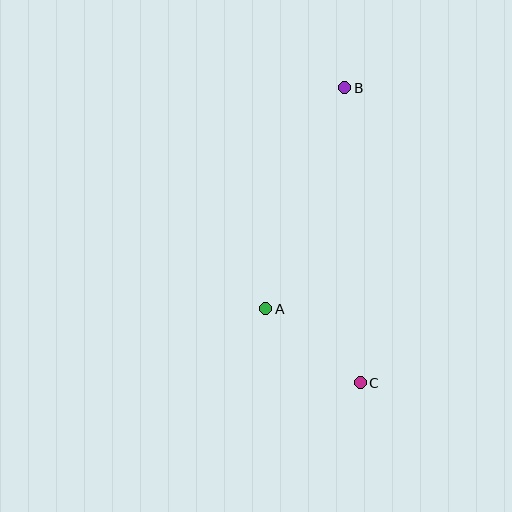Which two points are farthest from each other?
Points B and C are farthest from each other.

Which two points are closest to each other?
Points A and C are closest to each other.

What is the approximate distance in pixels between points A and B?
The distance between A and B is approximately 235 pixels.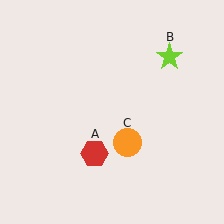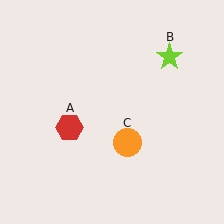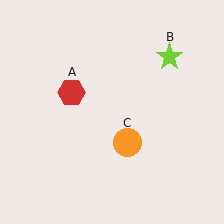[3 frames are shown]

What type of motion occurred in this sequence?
The red hexagon (object A) rotated clockwise around the center of the scene.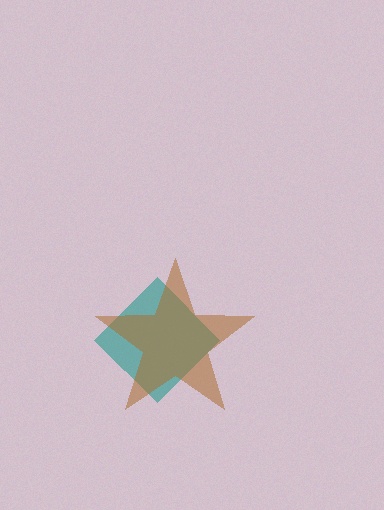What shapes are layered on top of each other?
The layered shapes are: a teal diamond, a brown star.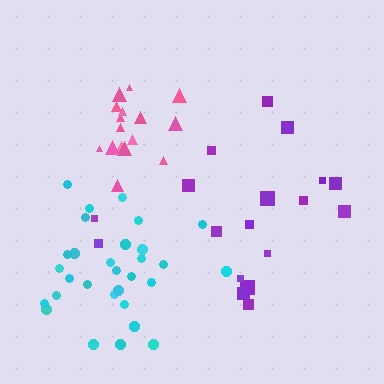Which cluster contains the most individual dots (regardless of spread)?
Cyan (30).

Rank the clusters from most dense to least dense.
pink, cyan, purple.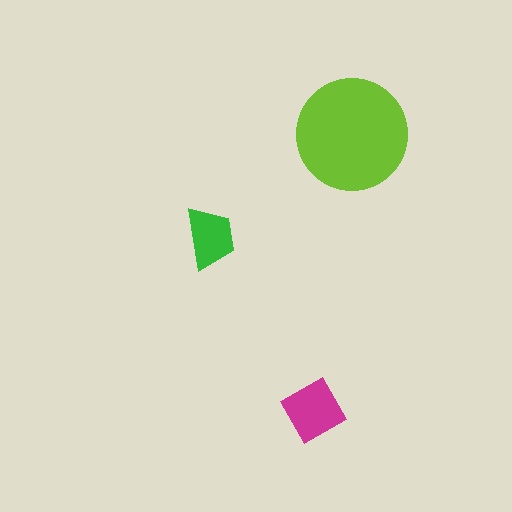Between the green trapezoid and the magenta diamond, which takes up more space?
The magenta diamond.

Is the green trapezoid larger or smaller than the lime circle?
Smaller.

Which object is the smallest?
The green trapezoid.